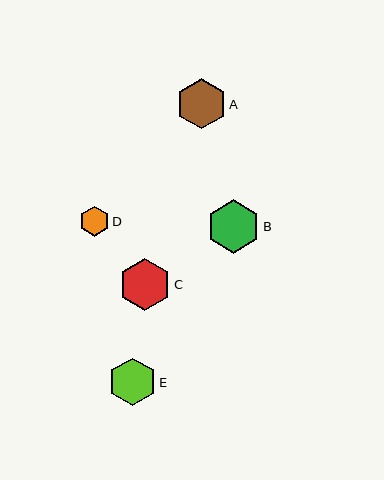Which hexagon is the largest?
Hexagon B is the largest with a size of approximately 54 pixels.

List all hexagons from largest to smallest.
From largest to smallest: B, C, A, E, D.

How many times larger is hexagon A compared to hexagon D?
Hexagon A is approximately 1.7 times the size of hexagon D.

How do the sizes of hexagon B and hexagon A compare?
Hexagon B and hexagon A are approximately the same size.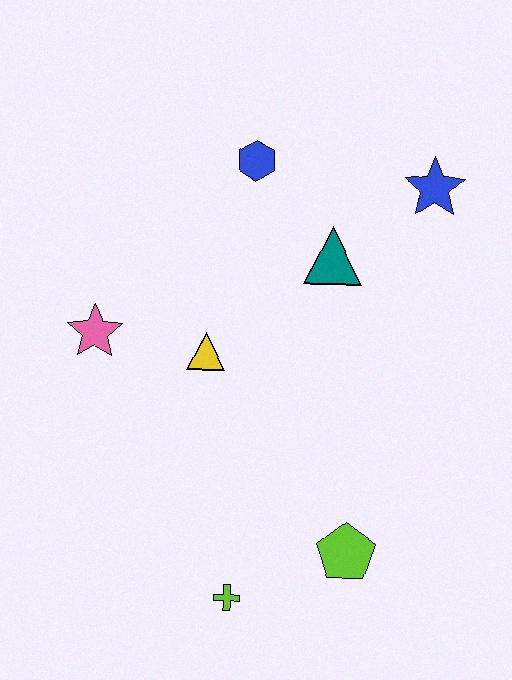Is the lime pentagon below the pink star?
Yes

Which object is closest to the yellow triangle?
The pink star is closest to the yellow triangle.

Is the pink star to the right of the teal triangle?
No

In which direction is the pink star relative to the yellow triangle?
The pink star is to the left of the yellow triangle.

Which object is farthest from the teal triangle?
The lime cross is farthest from the teal triangle.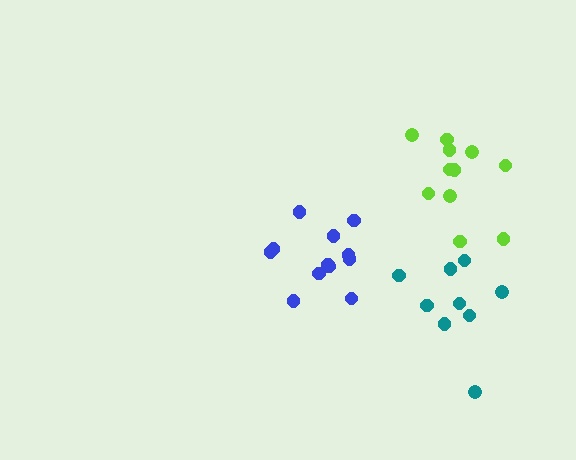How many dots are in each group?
Group 1: 11 dots, Group 2: 12 dots, Group 3: 9 dots (32 total).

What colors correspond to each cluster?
The clusters are colored: lime, blue, teal.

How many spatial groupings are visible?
There are 3 spatial groupings.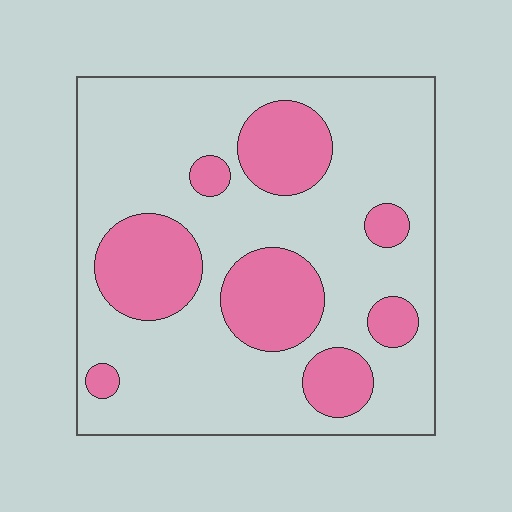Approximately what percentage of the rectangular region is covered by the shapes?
Approximately 25%.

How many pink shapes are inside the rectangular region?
8.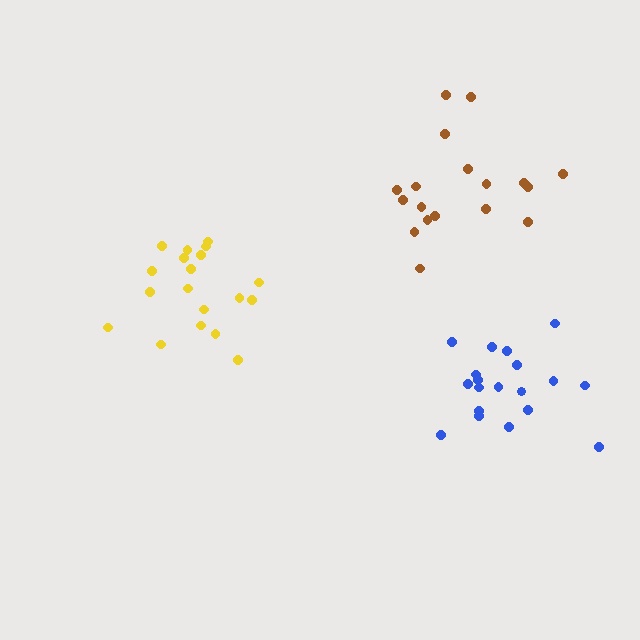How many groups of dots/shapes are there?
There are 3 groups.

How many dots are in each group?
Group 1: 19 dots, Group 2: 19 dots, Group 3: 18 dots (56 total).